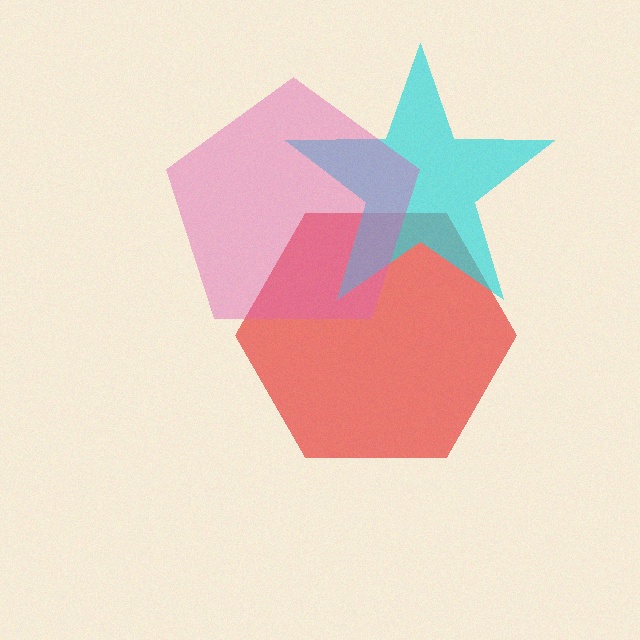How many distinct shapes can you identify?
There are 3 distinct shapes: a red hexagon, a cyan star, a pink pentagon.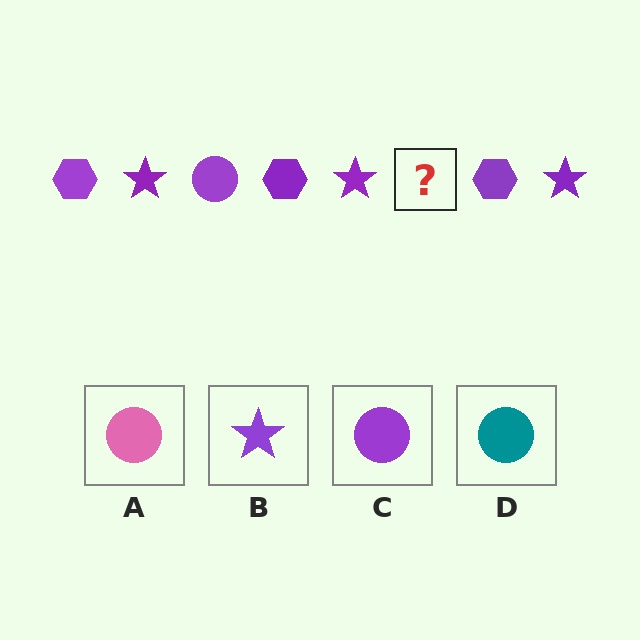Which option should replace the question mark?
Option C.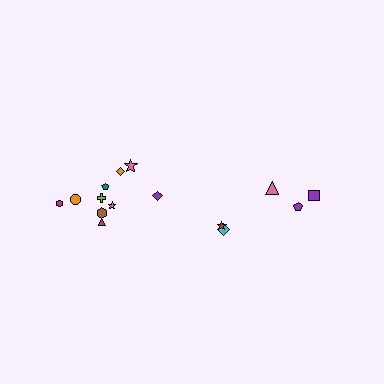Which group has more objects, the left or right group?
The left group.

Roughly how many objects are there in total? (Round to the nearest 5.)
Roughly 15 objects in total.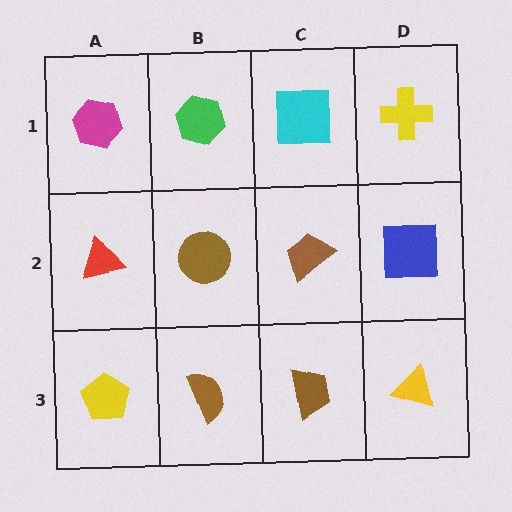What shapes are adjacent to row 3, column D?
A blue square (row 2, column D), a brown trapezoid (row 3, column C).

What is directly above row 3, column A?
A red triangle.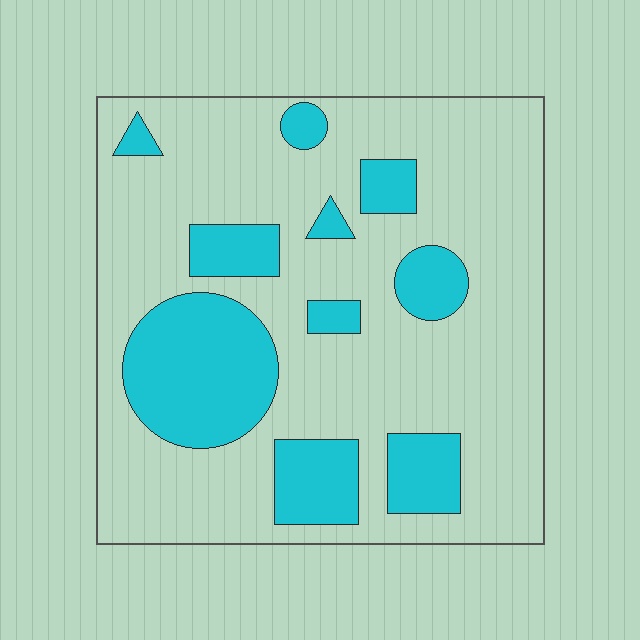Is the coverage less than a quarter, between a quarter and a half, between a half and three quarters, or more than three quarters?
Between a quarter and a half.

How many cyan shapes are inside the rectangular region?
10.